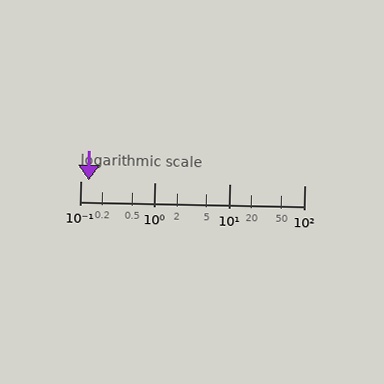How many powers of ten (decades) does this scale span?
The scale spans 3 decades, from 0.1 to 100.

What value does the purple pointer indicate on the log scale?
The pointer indicates approximately 0.13.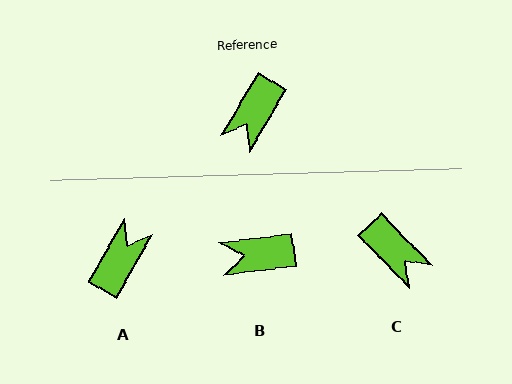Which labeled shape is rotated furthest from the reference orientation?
A, about 179 degrees away.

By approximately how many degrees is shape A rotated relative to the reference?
Approximately 179 degrees clockwise.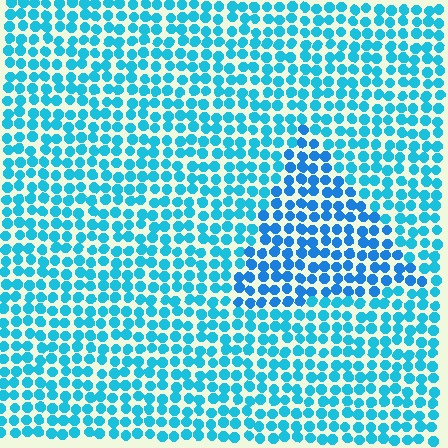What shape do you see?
I see a triangle.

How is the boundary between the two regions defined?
The boundary is defined purely by a slight shift in hue (about 20 degrees). Spacing, size, and orientation are identical on both sides.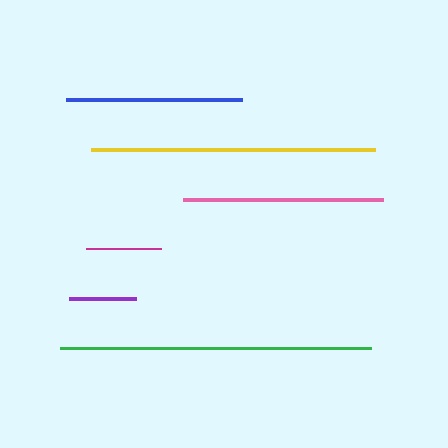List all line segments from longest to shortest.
From longest to shortest: green, yellow, pink, blue, magenta, purple.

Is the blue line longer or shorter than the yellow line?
The yellow line is longer than the blue line.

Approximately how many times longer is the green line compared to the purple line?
The green line is approximately 4.6 times the length of the purple line.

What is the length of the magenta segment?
The magenta segment is approximately 76 pixels long.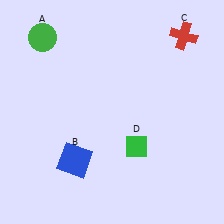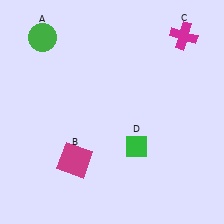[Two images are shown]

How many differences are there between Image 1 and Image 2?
There are 2 differences between the two images.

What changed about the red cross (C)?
In Image 1, C is red. In Image 2, it changed to magenta.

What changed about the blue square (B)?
In Image 1, B is blue. In Image 2, it changed to magenta.